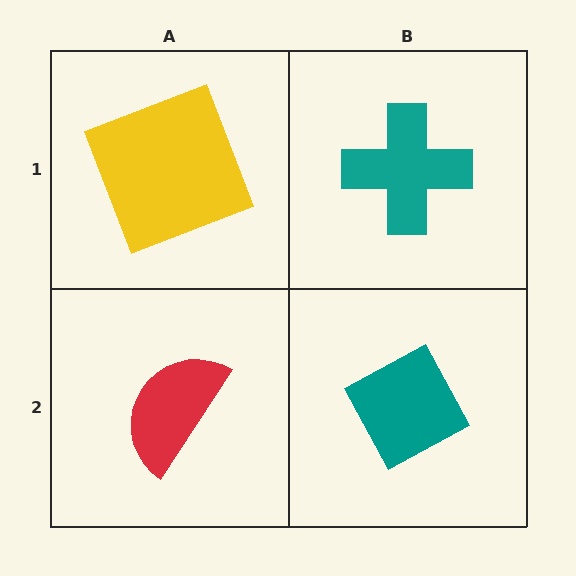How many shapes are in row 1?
2 shapes.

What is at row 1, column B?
A teal cross.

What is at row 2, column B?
A teal diamond.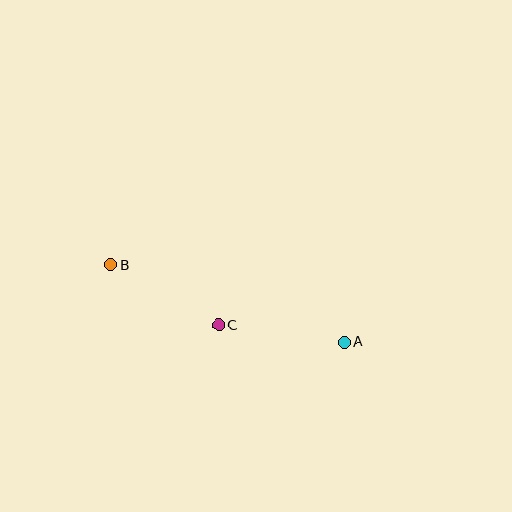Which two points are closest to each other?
Points B and C are closest to each other.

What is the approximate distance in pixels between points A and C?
The distance between A and C is approximately 127 pixels.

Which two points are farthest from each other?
Points A and B are farthest from each other.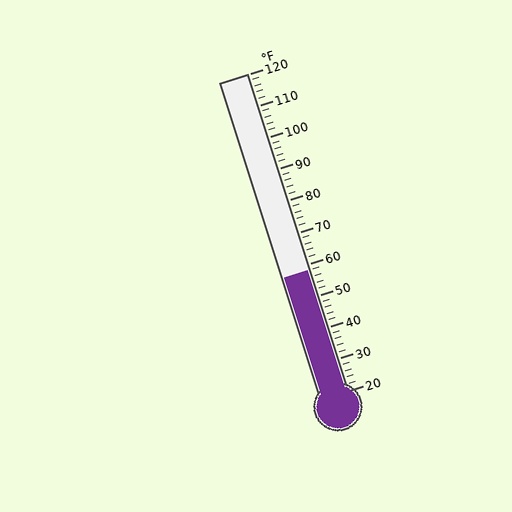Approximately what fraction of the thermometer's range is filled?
The thermometer is filled to approximately 40% of its range.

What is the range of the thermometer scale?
The thermometer scale ranges from 20°F to 120°F.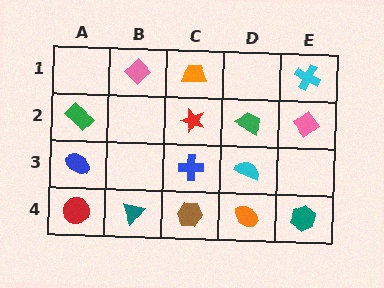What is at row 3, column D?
A cyan semicircle.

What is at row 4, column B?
A teal triangle.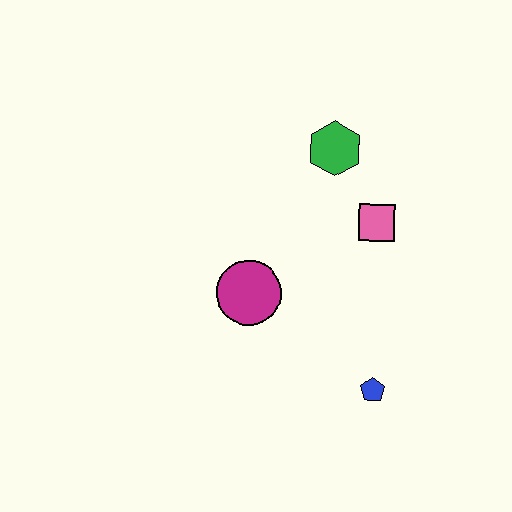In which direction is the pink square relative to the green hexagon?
The pink square is below the green hexagon.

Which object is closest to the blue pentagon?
The magenta circle is closest to the blue pentagon.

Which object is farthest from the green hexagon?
The blue pentagon is farthest from the green hexagon.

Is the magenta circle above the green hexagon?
No